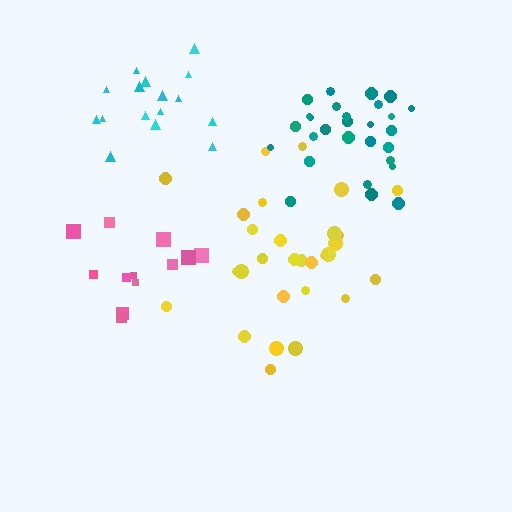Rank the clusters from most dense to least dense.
teal, yellow, cyan, pink.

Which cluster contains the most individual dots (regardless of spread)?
Yellow (29).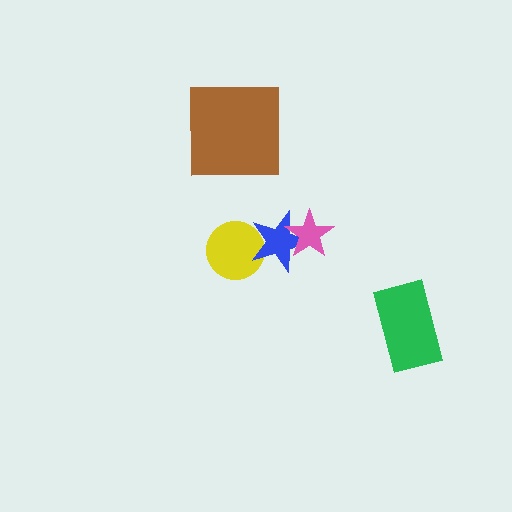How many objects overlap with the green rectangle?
0 objects overlap with the green rectangle.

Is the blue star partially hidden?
Yes, it is partially covered by another shape.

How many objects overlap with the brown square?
0 objects overlap with the brown square.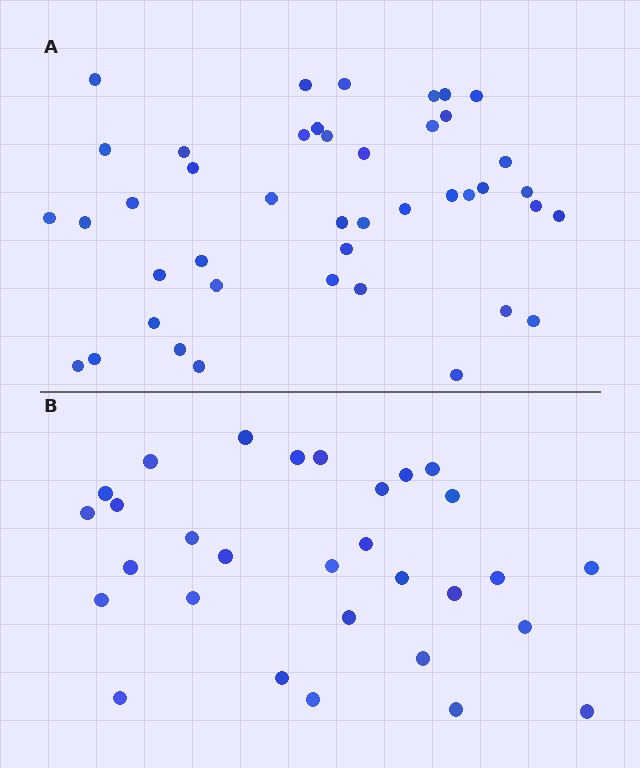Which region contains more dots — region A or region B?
Region A (the top region) has more dots.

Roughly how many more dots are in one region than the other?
Region A has approximately 15 more dots than region B.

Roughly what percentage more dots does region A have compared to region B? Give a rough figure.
About 45% more.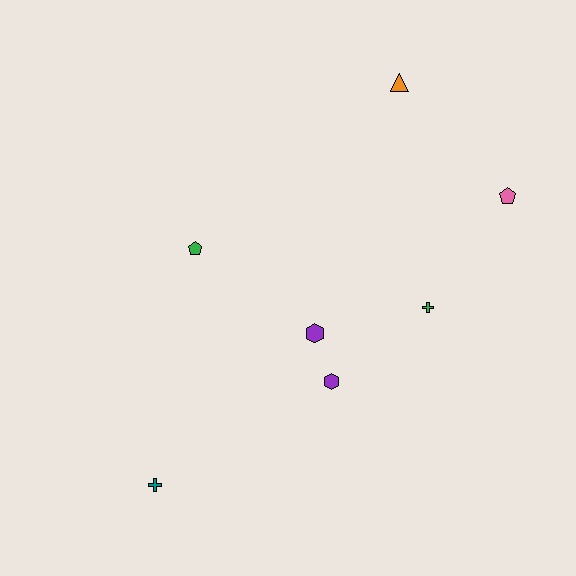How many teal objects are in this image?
There is 1 teal object.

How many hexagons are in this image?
There are 2 hexagons.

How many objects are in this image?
There are 7 objects.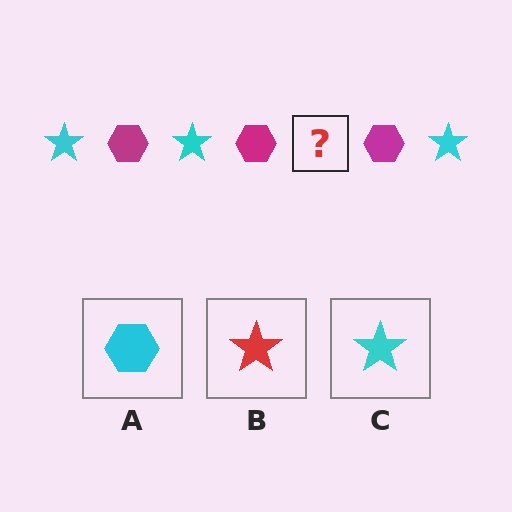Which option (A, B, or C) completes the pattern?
C.